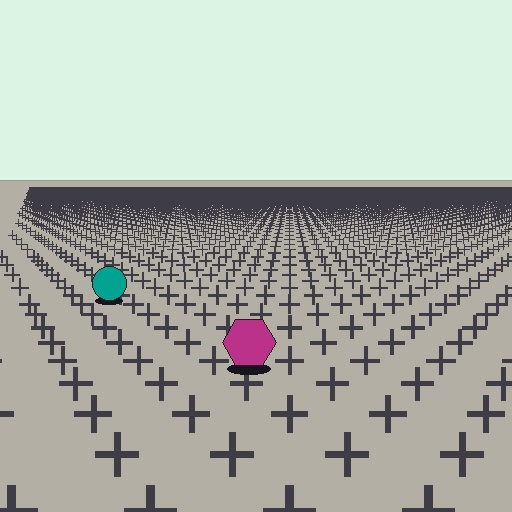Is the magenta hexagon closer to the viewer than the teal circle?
Yes. The magenta hexagon is closer — you can tell from the texture gradient: the ground texture is coarser near it.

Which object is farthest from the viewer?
The teal circle is farthest from the viewer. It appears smaller and the ground texture around it is denser.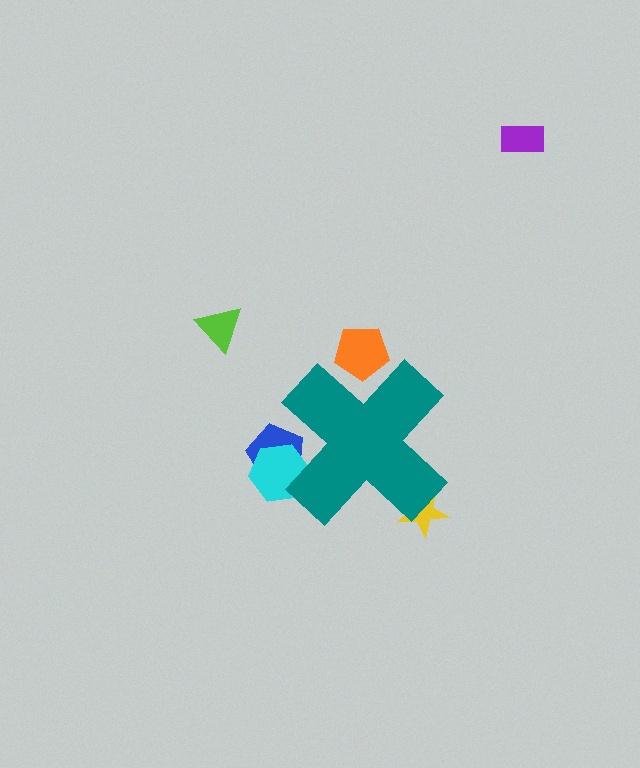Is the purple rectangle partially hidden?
No, the purple rectangle is fully visible.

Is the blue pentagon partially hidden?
Yes, the blue pentagon is partially hidden behind the teal cross.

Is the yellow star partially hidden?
Yes, the yellow star is partially hidden behind the teal cross.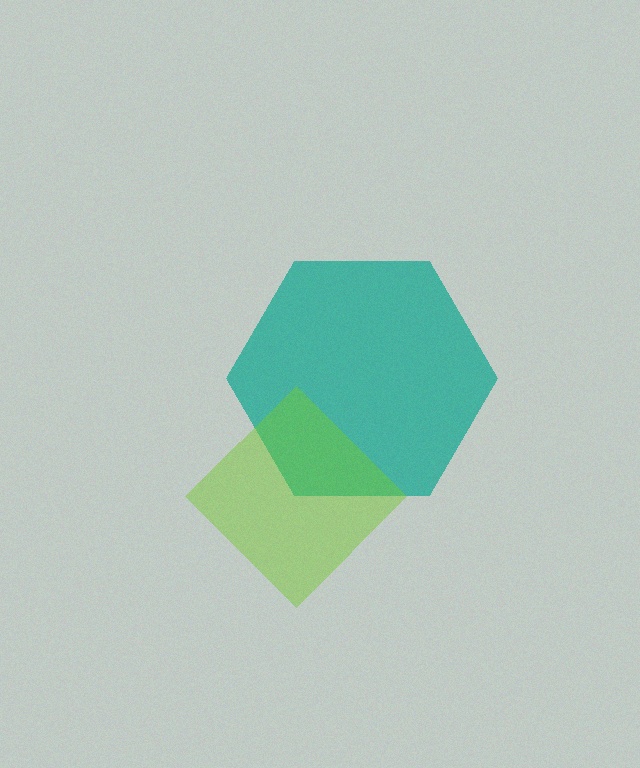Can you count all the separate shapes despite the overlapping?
Yes, there are 2 separate shapes.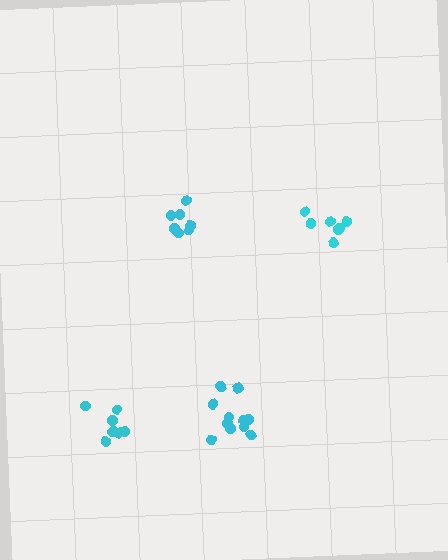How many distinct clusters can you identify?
There are 4 distinct clusters.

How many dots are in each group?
Group 1: 7 dots, Group 2: 7 dots, Group 3: 11 dots, Group 4: 9 dots (34 total).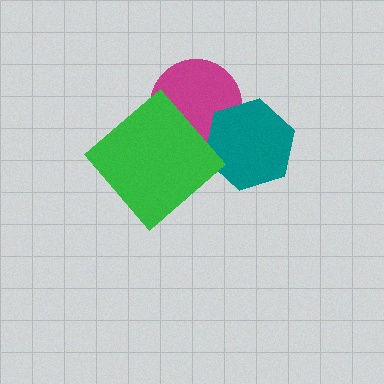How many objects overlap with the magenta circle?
2 objects overlap with the magenta circle.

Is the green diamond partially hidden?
No, no other shape covers it.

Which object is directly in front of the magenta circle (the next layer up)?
The teal hexagon is directly in front of the magenta circle.